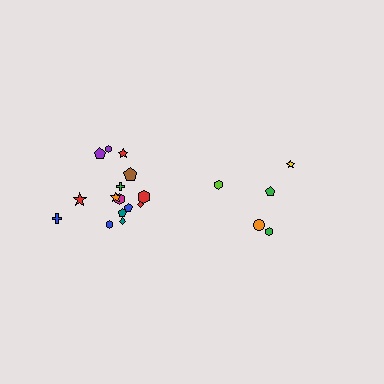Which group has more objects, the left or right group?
The left group.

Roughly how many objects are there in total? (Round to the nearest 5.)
Roughly 20 objects in total.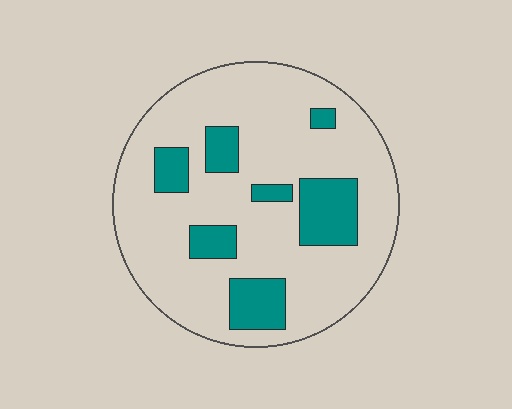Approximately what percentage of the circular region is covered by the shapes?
Approximately 20%.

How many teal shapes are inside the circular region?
7.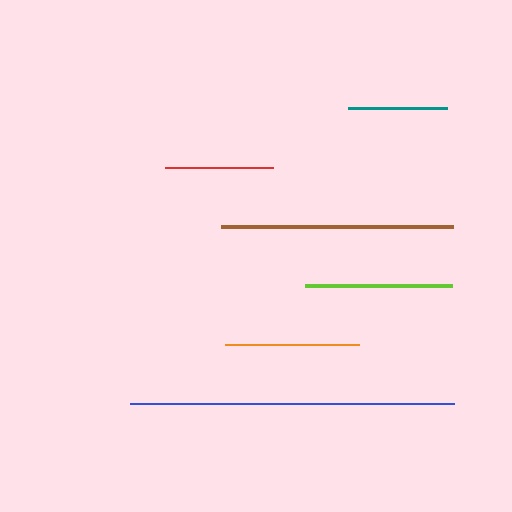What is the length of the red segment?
The red segment is approximately 108 pixels long.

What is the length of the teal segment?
The teal segment is approximately 99 pixels long.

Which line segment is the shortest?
The teal line is the shortest at approximately 99 pixels.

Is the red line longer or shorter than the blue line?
The blue line is longer than the red line.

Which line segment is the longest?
The blue line is the longest at approximately 324 pixels.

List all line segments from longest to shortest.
From longest to shortest: blue, brown, lime, orange, red, teal.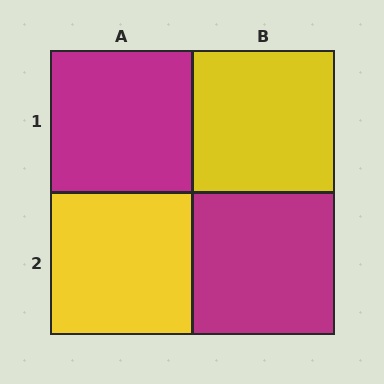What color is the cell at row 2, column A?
Yellow.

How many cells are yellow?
2 cells are yellow.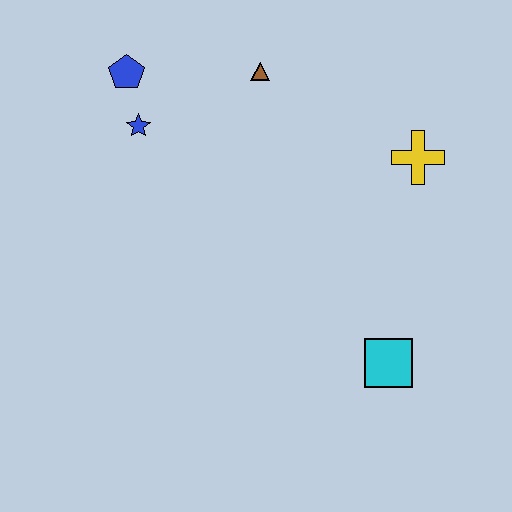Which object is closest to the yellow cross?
The brown triangle is closest to the yellow cross.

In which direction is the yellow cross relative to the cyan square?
The yellow cross is above the cyan square.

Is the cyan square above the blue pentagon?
No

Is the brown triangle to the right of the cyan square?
No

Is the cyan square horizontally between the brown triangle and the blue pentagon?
No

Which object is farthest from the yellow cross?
The blue pentagon is farthest from the yellow cross.